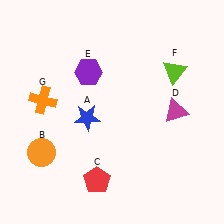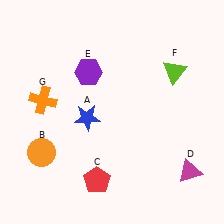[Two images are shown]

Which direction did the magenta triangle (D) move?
The magenta triangle (D) moved down.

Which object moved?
The magenta triangle (D) moved down.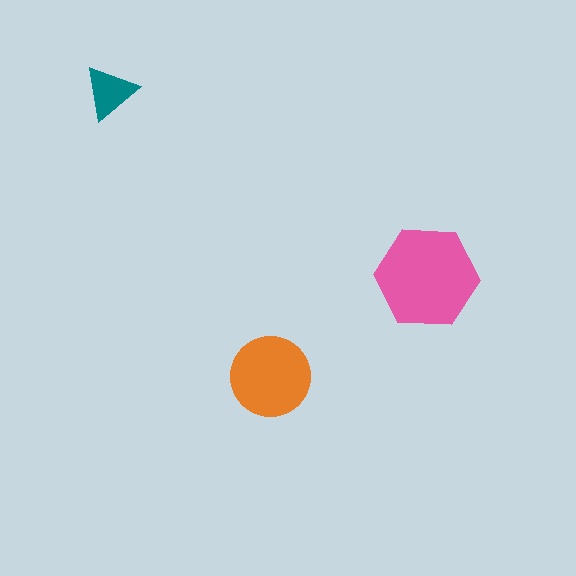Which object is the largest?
The pink hexagon.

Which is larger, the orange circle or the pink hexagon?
The pink hexagon.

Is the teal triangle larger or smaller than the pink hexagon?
Smaller.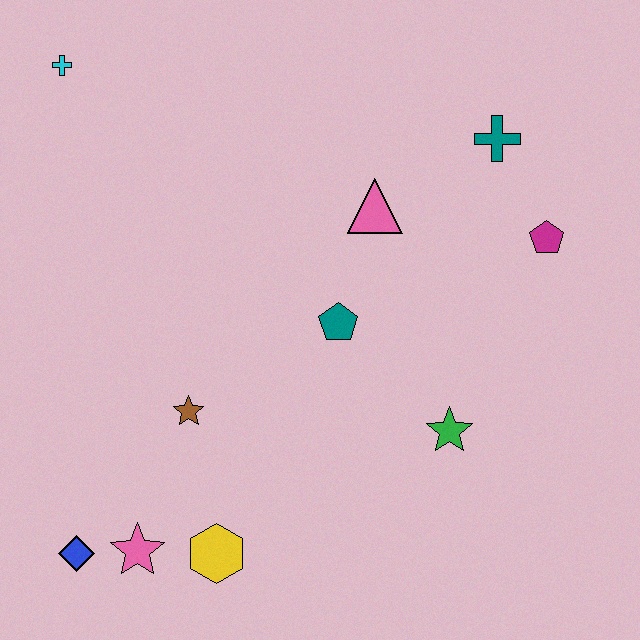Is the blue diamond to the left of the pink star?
Yes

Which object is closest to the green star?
The teal pentagon is closest to the green star.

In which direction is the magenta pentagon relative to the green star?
The magenta pentagon is above the green star.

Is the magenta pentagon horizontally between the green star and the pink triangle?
No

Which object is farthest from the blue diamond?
The teal cross is farthest from the blue diamond.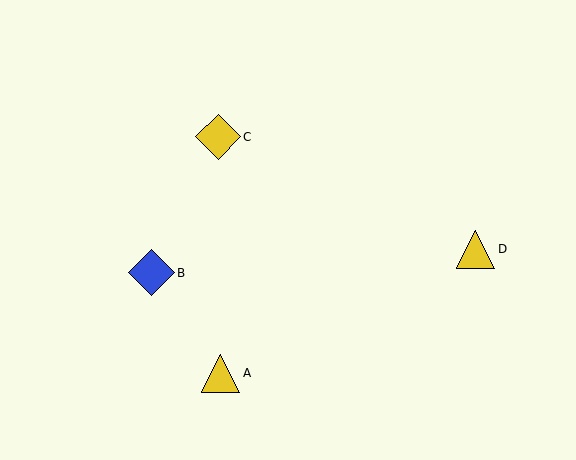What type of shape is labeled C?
Shape C is a yellow diamond.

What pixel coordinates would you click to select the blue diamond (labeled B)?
Click at (151, 273) to select the blue diamond B.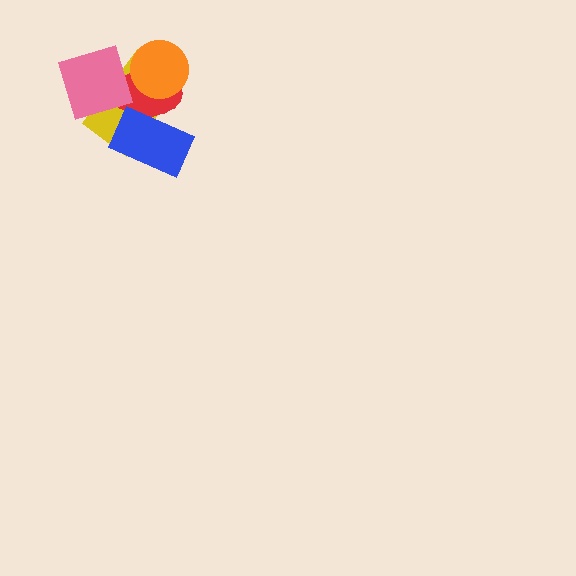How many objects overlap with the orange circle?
2 objects overlap with the orange circle.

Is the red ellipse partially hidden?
Yes, it is partially covered by another shape.